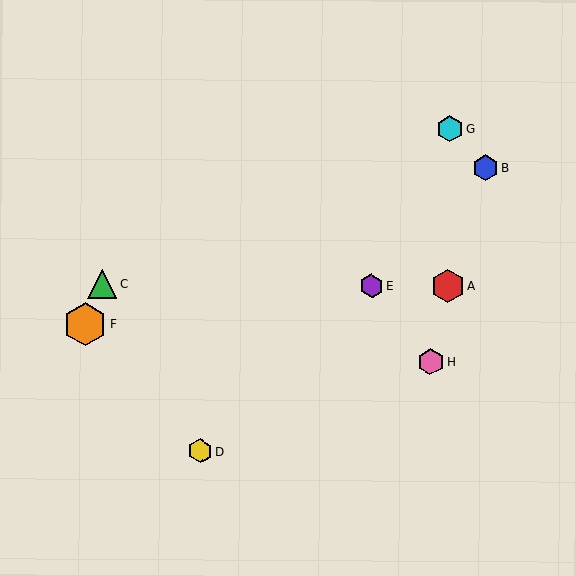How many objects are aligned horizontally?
3 objects (A, C, E) are aligned horizontally.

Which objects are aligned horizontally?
Objects A, C, E are aligned horizontally.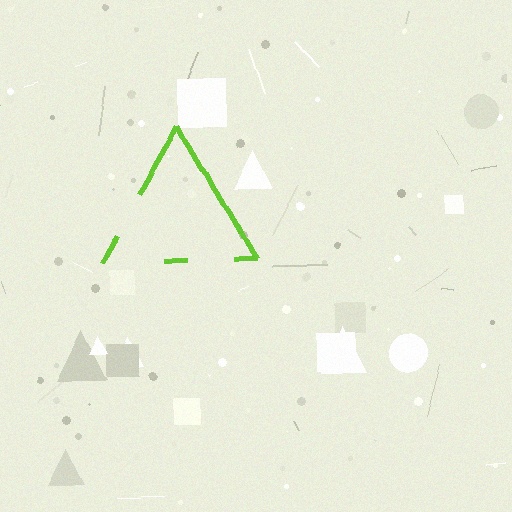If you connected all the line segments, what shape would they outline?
They would outline a triangle.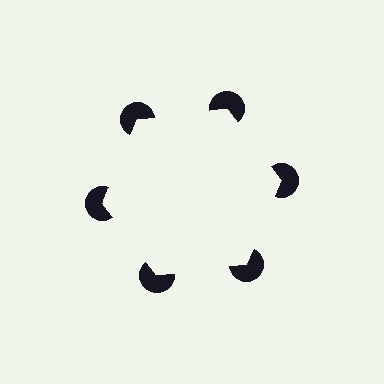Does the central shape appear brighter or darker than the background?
It typically appears slightly brighter than the background, even though no actual brightness change is drawn.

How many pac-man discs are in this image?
There are 6 — one at each vertex of the illusory hexagon.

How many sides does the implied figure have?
6 sides.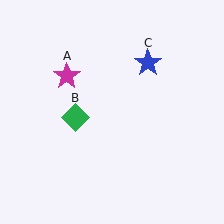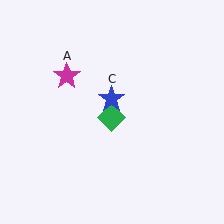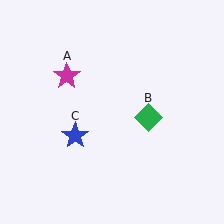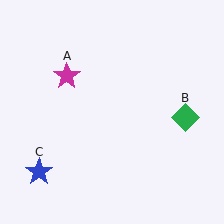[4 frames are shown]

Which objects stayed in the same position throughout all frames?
Magenta star (object A) remained stationary.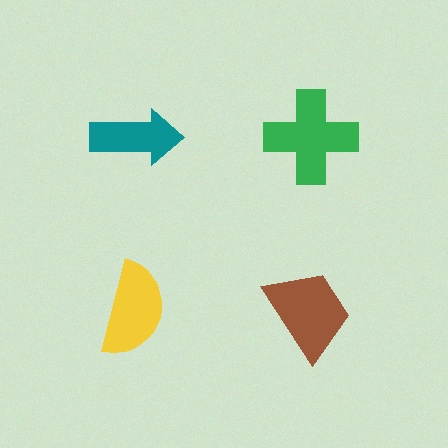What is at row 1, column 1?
A teal arrow.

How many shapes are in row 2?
2 shapes.